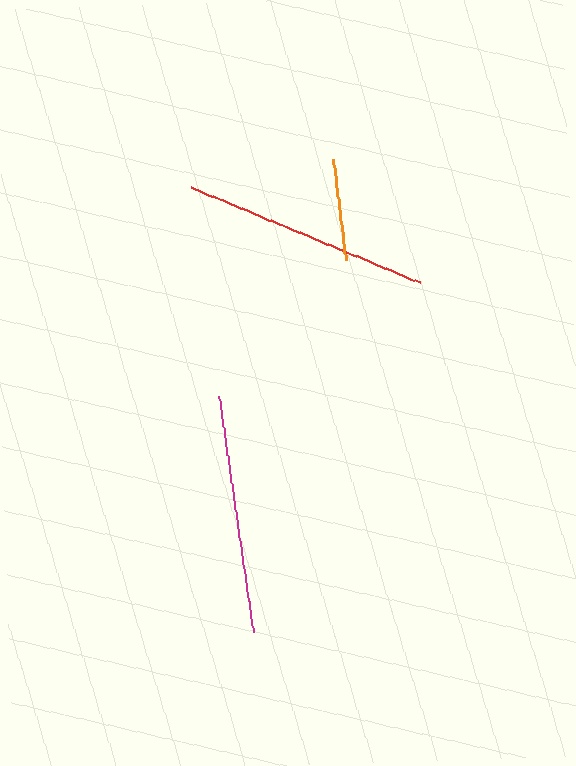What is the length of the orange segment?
The orange segment is approximately 101 pixels long.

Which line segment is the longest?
The red line is the longest at approximately 247 pixels.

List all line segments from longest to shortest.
From longest to shortest: red, magenta, orange.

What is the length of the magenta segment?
The magenta segment is approximately 238 pixels long.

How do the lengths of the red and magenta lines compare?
The red and magenta lines are approximately the same length.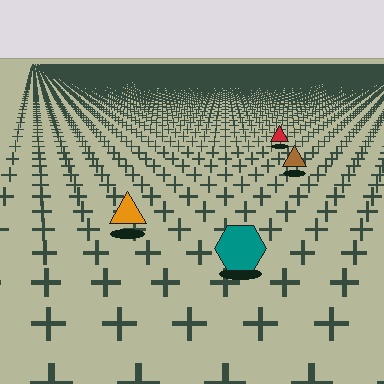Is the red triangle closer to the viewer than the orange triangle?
No. The orange triangle is closer — you can tell from the texture gradient: the ground texture is coarser near it.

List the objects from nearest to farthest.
From nearest to farthest: the teal hexagon, the orange triangle, the brown triangle, the red triangle.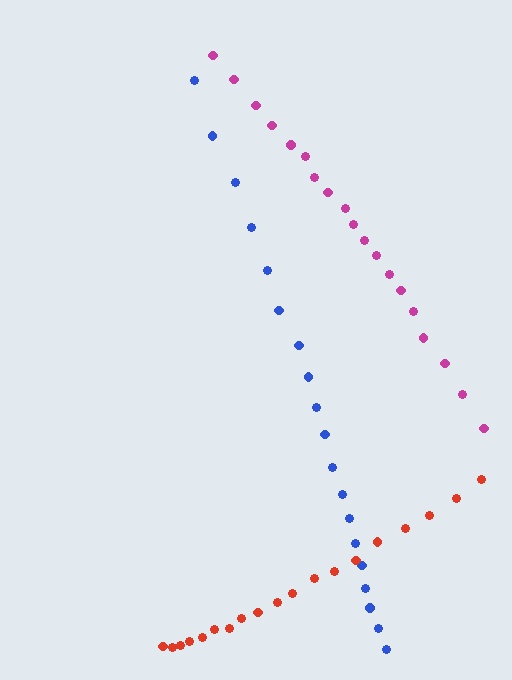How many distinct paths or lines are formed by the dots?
There are 3 distinct paths.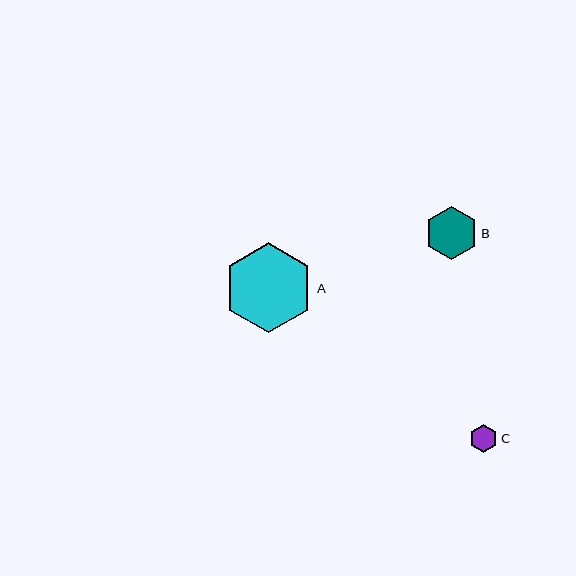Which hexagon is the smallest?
Hexagon C is the smallest with a size of approximately 28 pixels.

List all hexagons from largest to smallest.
From largest to smallest: A, B, C.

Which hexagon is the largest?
Hexagon A is the largest with a size of approximately 90 pixels.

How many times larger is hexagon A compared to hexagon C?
Hexagon A is approximately 3.2 times the size of hexagon C.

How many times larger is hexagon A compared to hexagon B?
Hexagon A is approximately 1.7 times the size of hexagon B.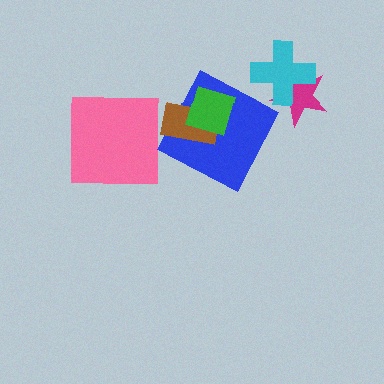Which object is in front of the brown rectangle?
The green diamond is in front of the brown rectangle.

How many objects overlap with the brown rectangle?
2 objects overlap with the brown rectangle.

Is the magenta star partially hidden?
Yes, it is partially covered by another shape.